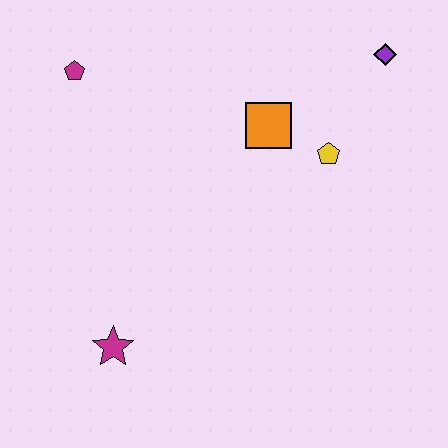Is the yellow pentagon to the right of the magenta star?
Yes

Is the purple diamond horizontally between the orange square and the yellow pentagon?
No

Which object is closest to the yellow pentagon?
The orange square is closest to the yellow pentagon.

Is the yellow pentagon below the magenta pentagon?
Yes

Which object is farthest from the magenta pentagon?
The purple diamond is farthest from the magenta pentagon.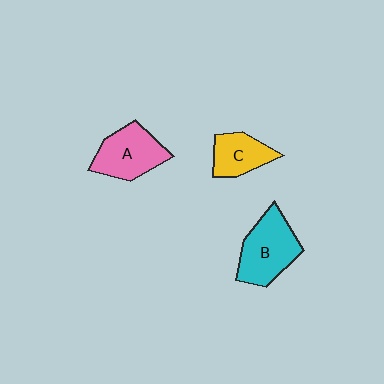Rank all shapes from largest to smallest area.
From largest to smallest: B (cyan), A (pink), C (yellow).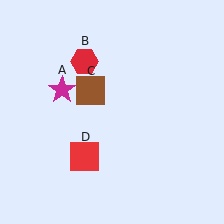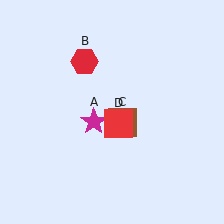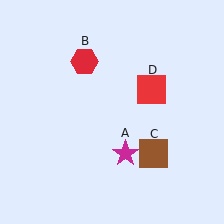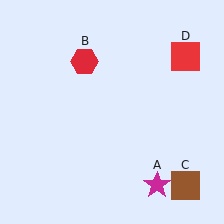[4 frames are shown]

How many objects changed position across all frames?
3 objects changed position: magenta star (object A), brown square (object C), red square (object D).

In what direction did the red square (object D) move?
The red square (object D) moved up and to the right.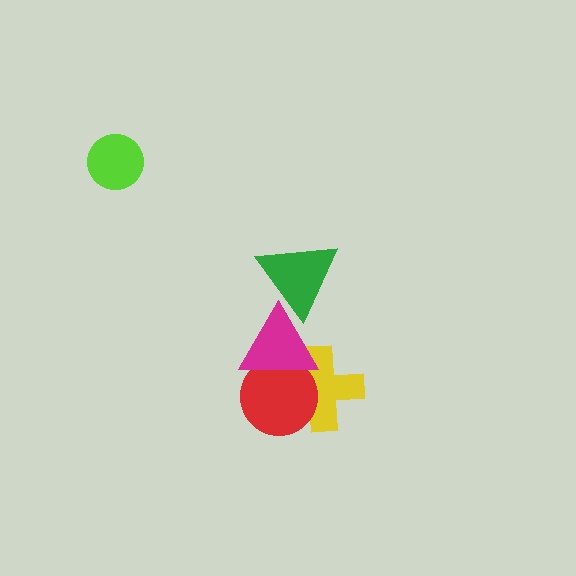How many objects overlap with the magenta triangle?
3 objects overlap with the magenta triangle.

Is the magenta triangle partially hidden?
Yes, it is partially covered by another shape.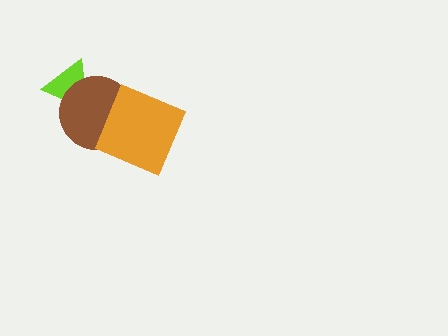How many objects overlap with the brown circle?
2 objects overlap with the brown circle.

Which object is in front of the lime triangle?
The brown circle is in front of the lime triangle.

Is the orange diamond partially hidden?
No, no other shape covers it.